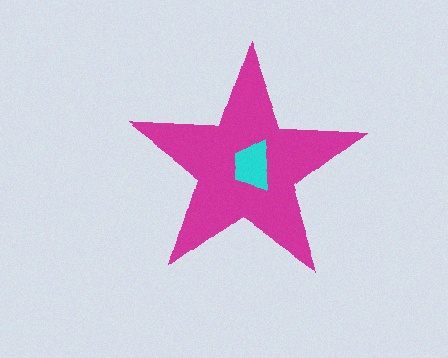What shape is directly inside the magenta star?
The cyan trapezoid.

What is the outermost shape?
The magenta star.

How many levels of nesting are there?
2.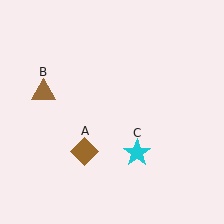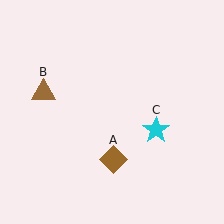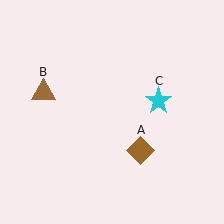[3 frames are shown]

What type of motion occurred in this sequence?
The brown diamond (object A), cyan star (object C) rotated counterclockwise around the center of the scene.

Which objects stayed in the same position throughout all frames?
Brown triangle (object B) remained stationary.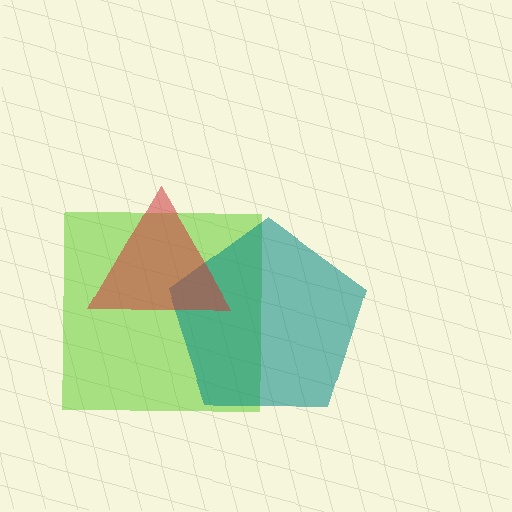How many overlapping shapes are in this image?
There are 3 overlapping shapes in the image.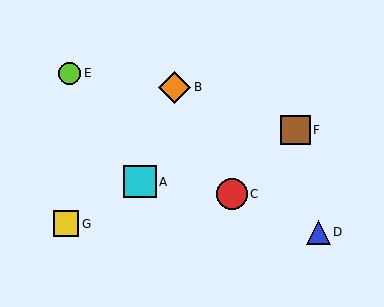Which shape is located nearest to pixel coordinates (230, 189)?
The red circle (labeled C) at (232, 194) is nearest to that location.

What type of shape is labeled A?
Shape A is a cyan square.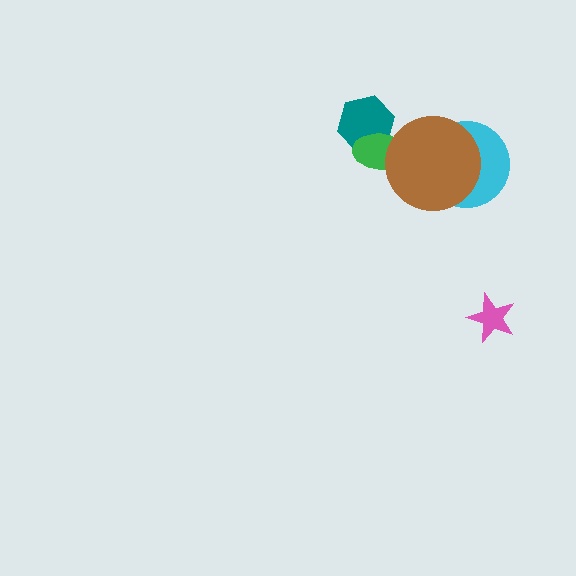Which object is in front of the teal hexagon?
The green ellipse is in front of the teal hexagon.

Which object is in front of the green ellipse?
The brown circle is in front of the green ellipse.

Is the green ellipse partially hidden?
Yes, it is partially covered by another shape.